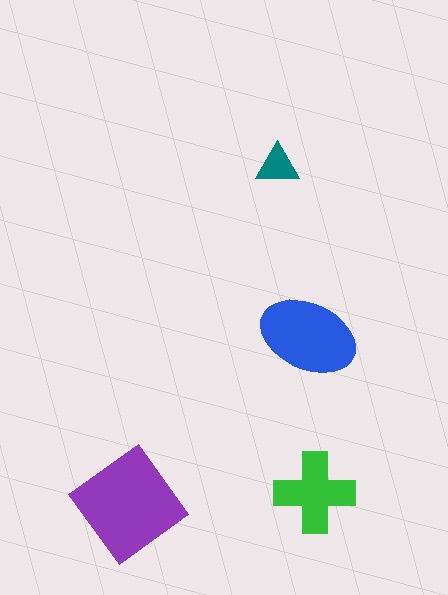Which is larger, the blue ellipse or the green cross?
The blue ellipse.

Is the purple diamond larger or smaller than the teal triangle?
Larger.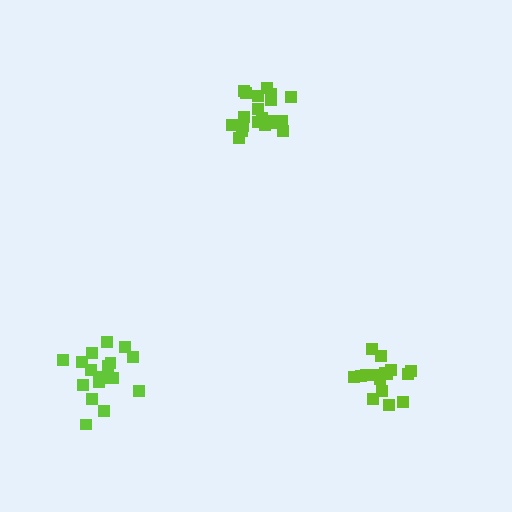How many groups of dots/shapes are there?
There are 3 groups.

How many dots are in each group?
Group 1: 18 dots, Group 2: 20 dots, Group 3: 16 dots (54 total).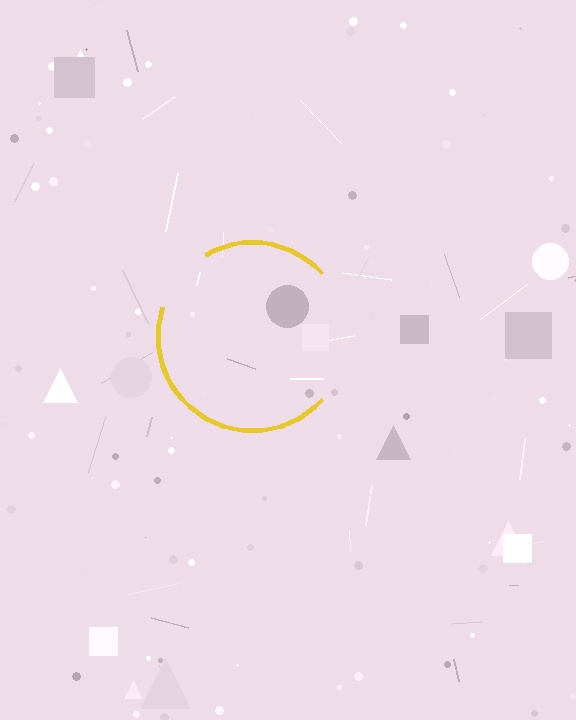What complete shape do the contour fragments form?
The contour fragments form a circle.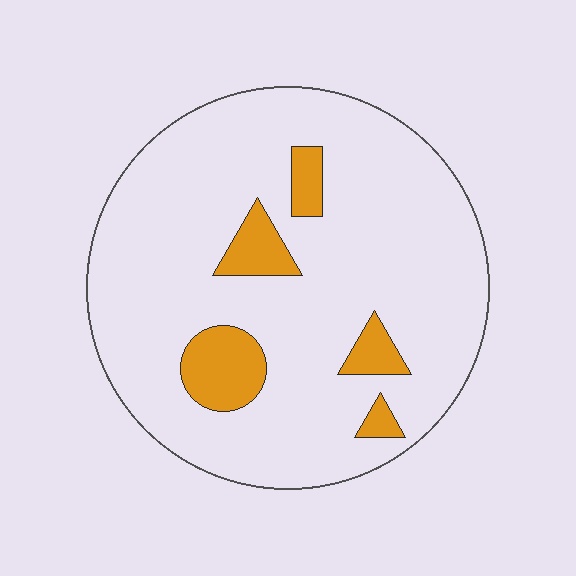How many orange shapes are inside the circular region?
5.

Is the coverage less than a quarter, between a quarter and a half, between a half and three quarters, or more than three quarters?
Less than a quarter.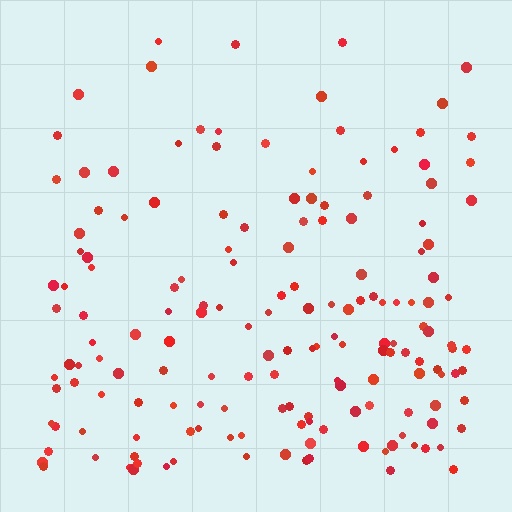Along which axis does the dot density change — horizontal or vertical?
Vertical.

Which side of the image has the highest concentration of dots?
The bottom.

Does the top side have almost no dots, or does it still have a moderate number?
Still a moderate number, just noticeably fewer than the bottom.